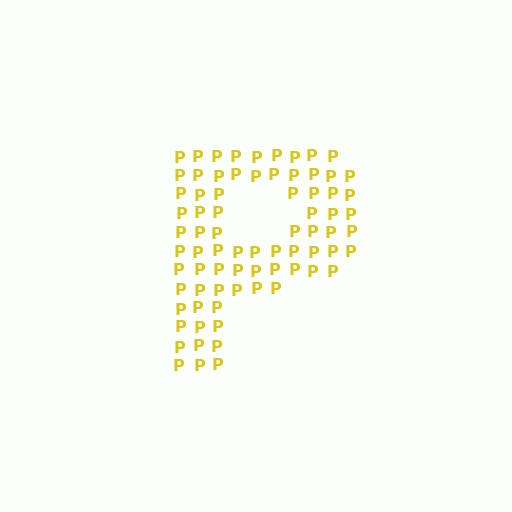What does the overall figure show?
The overall figure shows the letter P.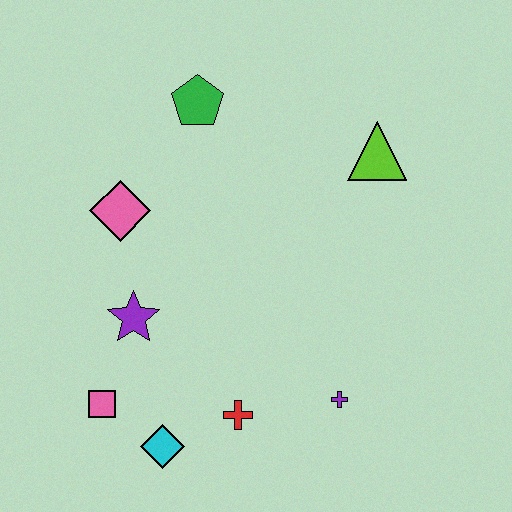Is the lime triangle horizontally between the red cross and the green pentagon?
No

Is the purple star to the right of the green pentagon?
No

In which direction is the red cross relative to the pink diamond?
The red cross is below the pink diamond.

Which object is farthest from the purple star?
The lime triangle is farthest from the purple star.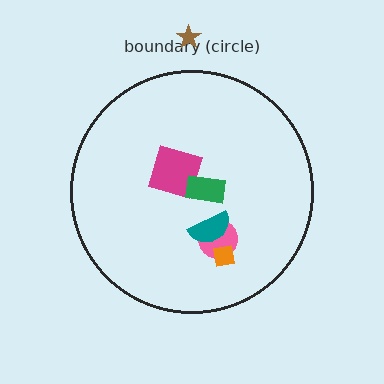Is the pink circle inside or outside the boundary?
Inside.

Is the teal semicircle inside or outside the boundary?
Inside.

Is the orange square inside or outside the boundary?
Inside.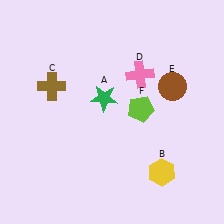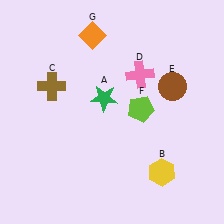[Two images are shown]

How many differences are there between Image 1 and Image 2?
There is 1 difference between the two images.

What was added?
An orange diamond (G) was added in Image 2.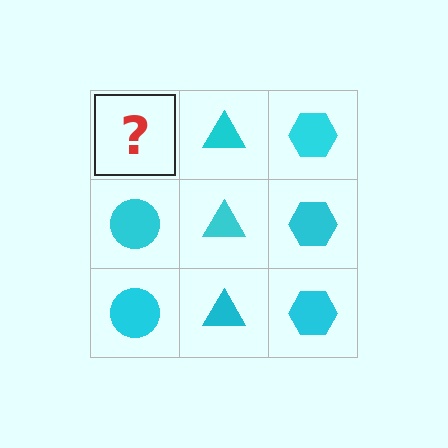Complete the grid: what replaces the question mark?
The question mark should be replaced with a cyan circle.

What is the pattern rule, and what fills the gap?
The rule is that each column has a consistent shape. The gap should be filled with a cyan circle.